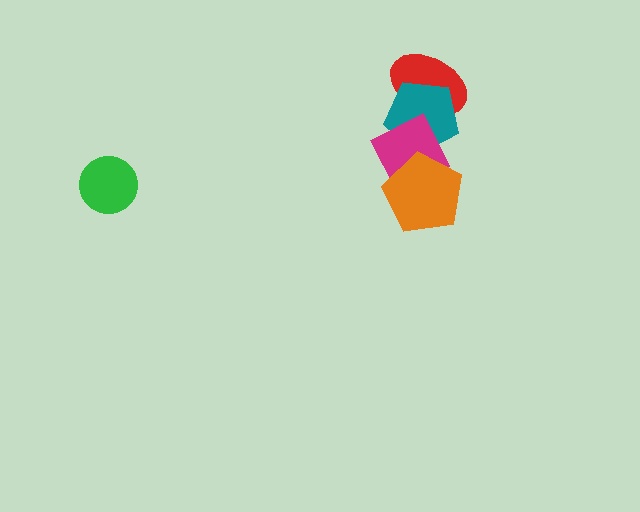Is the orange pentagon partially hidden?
No, no other shape covers it.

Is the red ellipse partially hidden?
Yes, it is partially covered by another shape.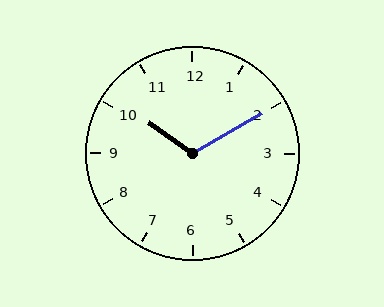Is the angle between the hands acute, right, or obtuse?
It is obtuse.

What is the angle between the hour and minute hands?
Approximately 115 degrees.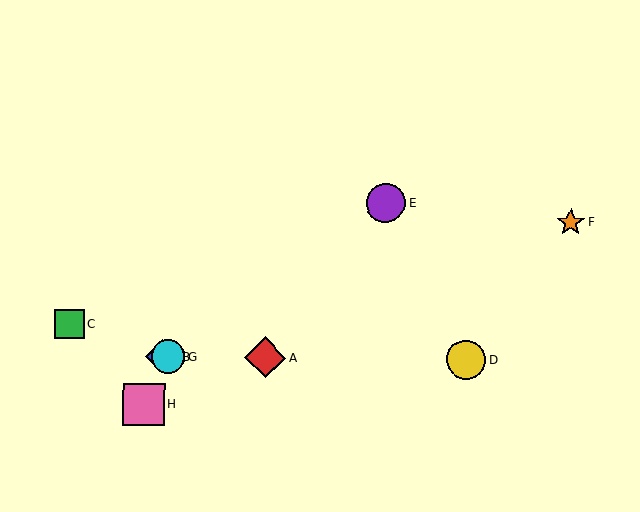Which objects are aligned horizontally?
Objects A, B, D, G are aligned horizontally.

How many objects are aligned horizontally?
4 objects (A, B, D, G) are aligned horizontally.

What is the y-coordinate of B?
Object B is at y≈357.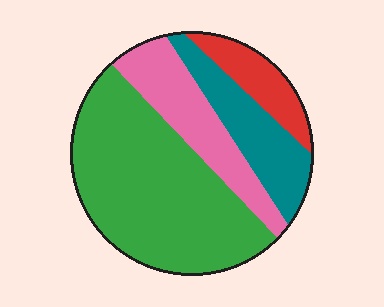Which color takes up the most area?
Green, at roughly 50%.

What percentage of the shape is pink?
Pink takes up about one fifth (1/5) of the shape.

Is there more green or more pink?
Green.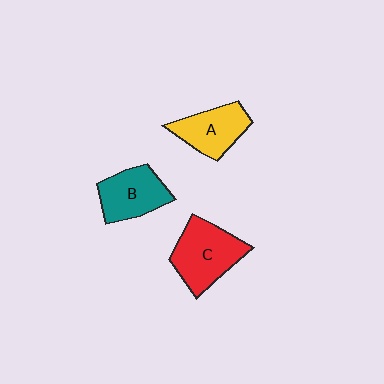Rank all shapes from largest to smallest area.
From largest to smallest: C (red), B (teal), A (yellow).